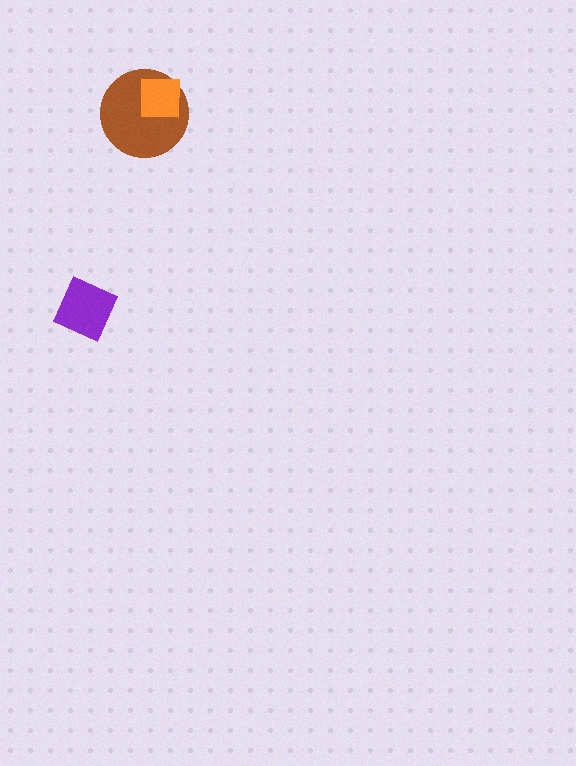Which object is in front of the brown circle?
The orange square is in front of the brown circle.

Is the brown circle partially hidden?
Yes, it is partially covered by another shape.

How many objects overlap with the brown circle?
1 object overlaps with the brown circle.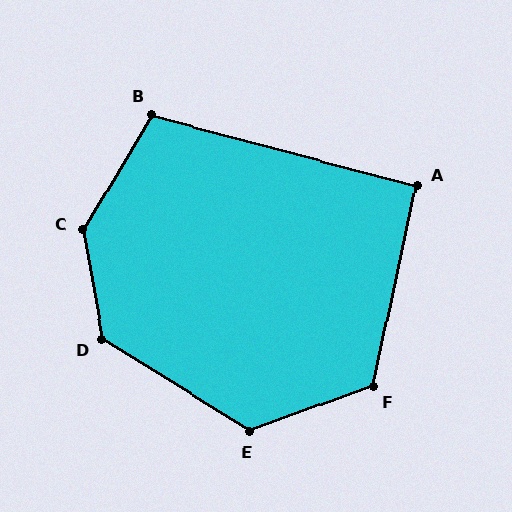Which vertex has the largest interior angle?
C, at approximately 139 degrees.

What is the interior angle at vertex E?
Approximately 128 degrees (obtuse).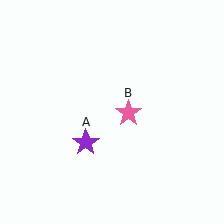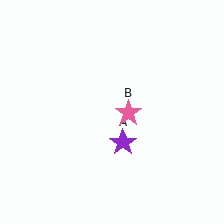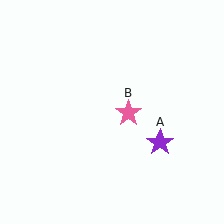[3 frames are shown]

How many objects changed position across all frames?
1 object changed position: purple star (object A).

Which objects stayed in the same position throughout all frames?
Pink star (object B) remained stationary.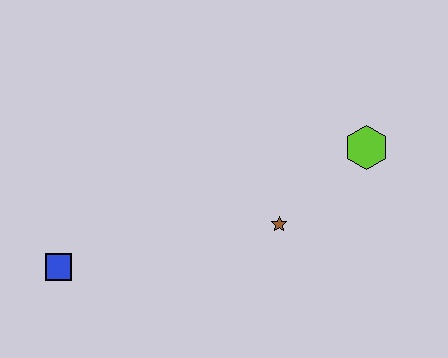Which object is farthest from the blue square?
The lime hexagon is farthest from the blue square.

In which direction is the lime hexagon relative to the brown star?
The lime hexagon is to the right of the brown star.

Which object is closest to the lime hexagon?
The brown star is closest to the lime hexagon.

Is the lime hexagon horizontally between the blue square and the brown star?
No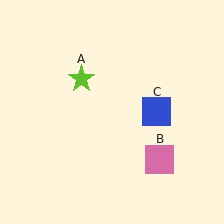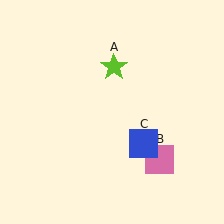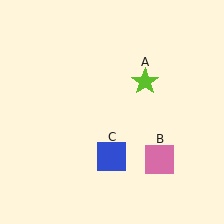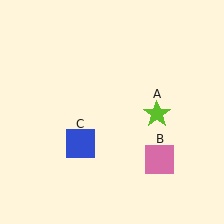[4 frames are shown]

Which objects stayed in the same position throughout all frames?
Pink square (object B) remained stationary.